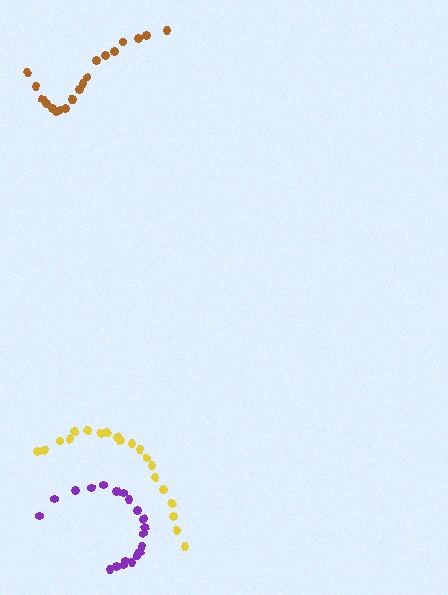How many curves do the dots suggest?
There are 3 distinct paths.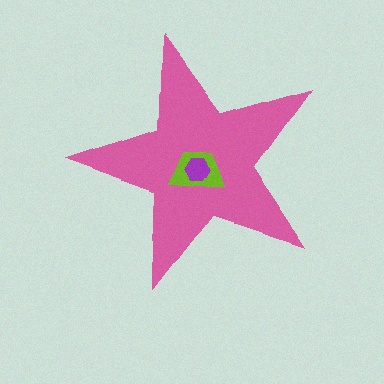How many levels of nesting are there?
3.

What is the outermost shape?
The pink star.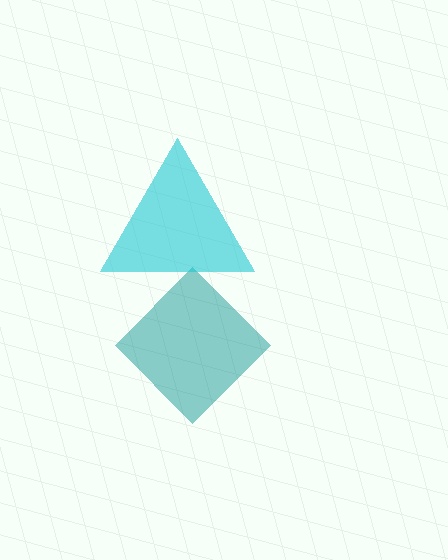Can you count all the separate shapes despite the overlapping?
Yes, there are 2 separate shapes.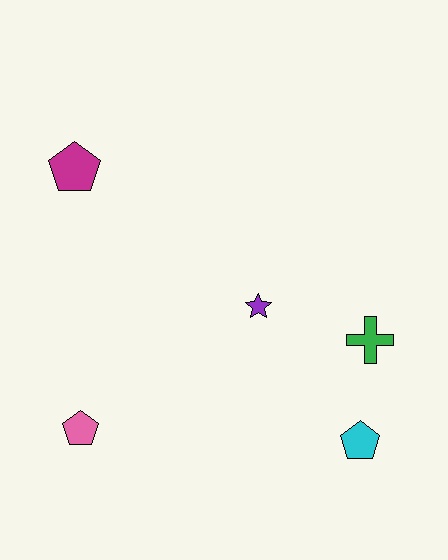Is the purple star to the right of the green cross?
No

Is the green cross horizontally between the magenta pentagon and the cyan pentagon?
No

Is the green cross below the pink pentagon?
No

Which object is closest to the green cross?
The cyan pentagon is closest to the green cross.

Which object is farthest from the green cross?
The magenta pentagon is farthest from the green cross.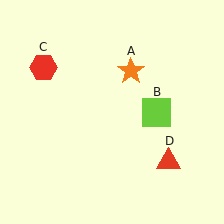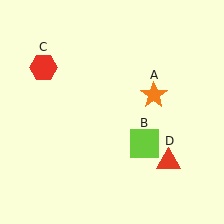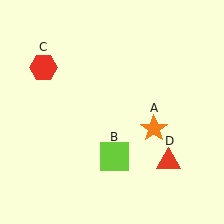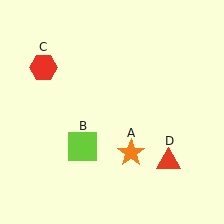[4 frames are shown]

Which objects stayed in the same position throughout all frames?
Red hexagon (object C) and red triangle (object D) remained stationary.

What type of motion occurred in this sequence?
The orange star (object A), lime square (object B) rotated clockwise around the center of the scene.